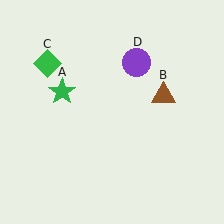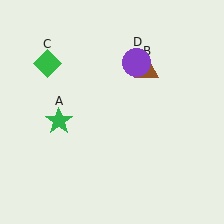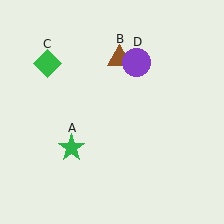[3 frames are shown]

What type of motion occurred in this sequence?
The green star (object A), brown triangle (object B) rotated counterclockwise around the center of the scene.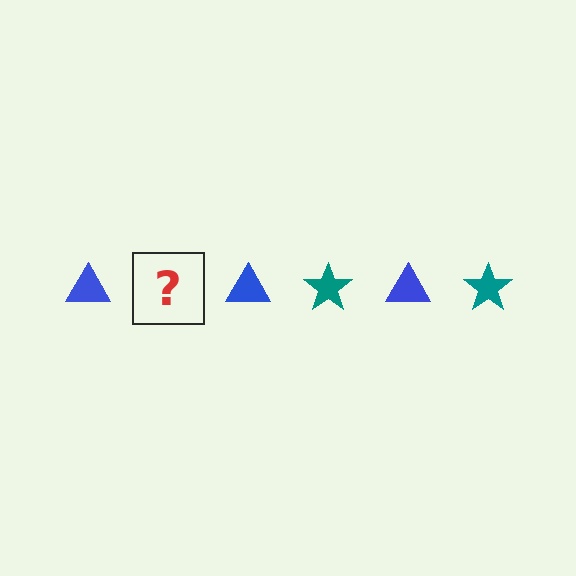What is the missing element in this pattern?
The missing element is a teal star.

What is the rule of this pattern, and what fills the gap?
The rule is that the pattern alternates between blue triangle and teal star. The gap should be filled with a teal star.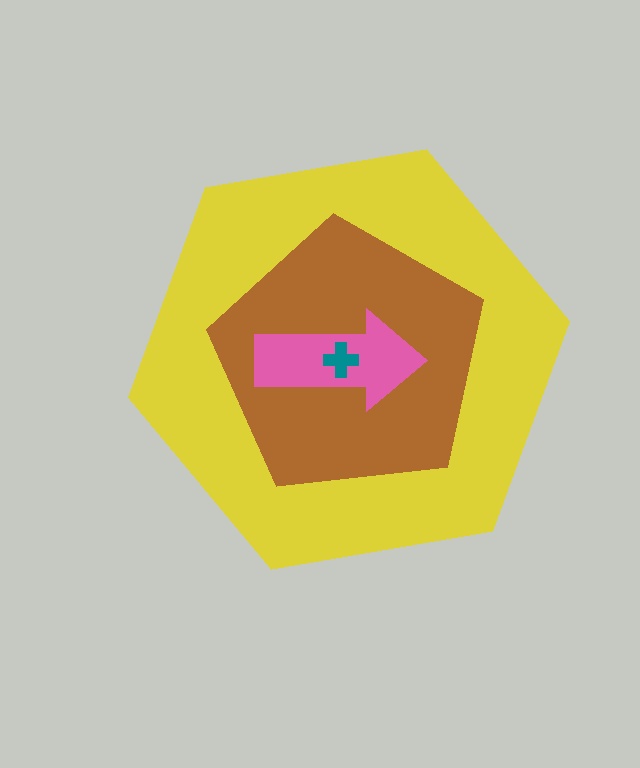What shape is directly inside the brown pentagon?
The pink arrow.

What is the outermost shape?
The yellow hexagon.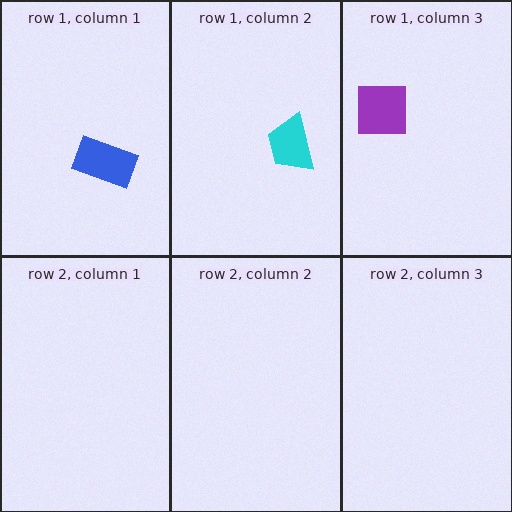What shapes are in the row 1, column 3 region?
The purple square.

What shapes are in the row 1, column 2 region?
The cyan trapezoid.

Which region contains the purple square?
The row 1, column 3 region.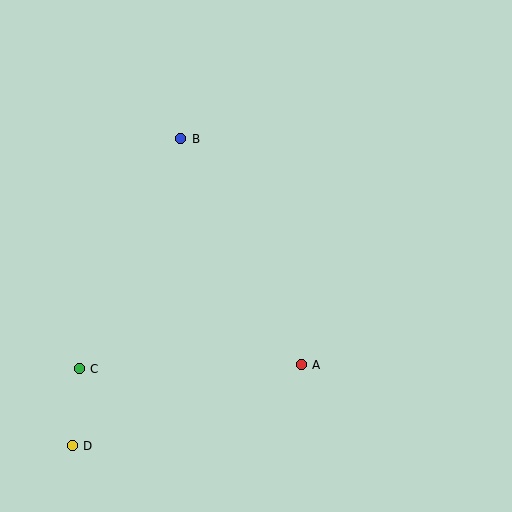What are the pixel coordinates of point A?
Point A is at (301, 365).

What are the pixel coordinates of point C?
Point C is at (79, 369).